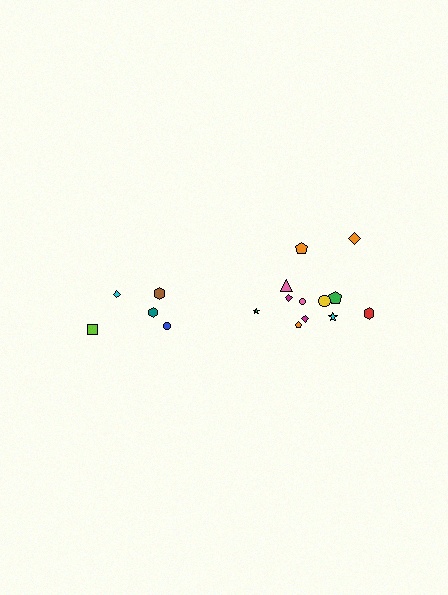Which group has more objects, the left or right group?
The right group.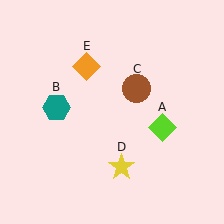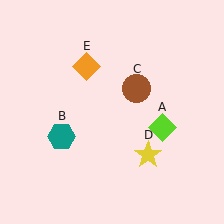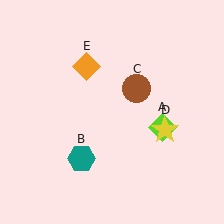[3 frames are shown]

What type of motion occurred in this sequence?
The teal hexagon (object B), yellow star (object D) rotated counterclockwise around the center of the scene.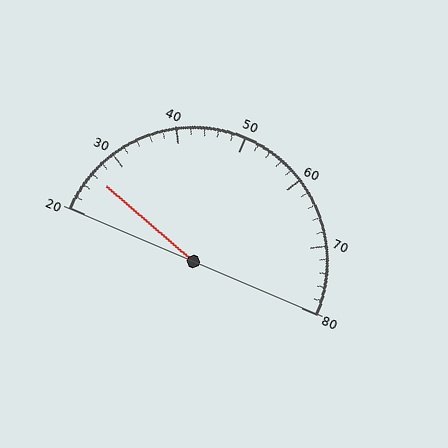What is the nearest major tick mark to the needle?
The nearest major tick mark is 30.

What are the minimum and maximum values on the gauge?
The gauge ranges from 20 to 80.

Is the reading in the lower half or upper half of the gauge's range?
The reading is in the lower half of the range (20 to 80).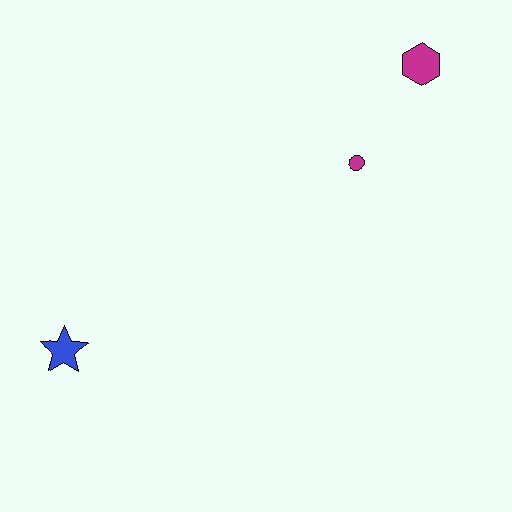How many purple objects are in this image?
There are no purple objects.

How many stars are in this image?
There is 1 star.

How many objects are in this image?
There are 3 objects.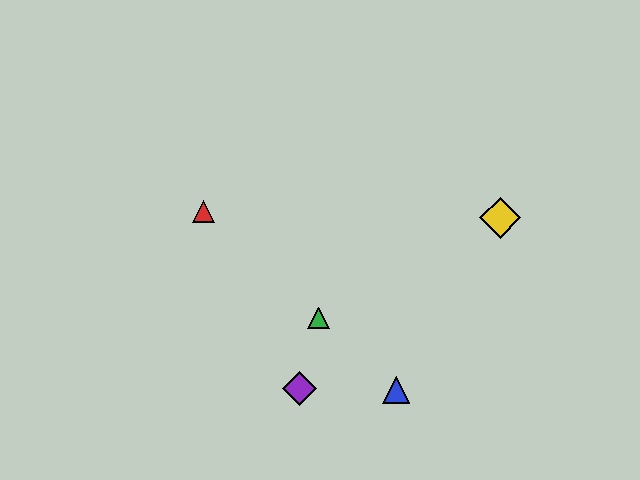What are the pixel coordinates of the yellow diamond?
The yellow diamond is at (500, 218).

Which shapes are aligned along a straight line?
The red triangle, the blue triangle, the green triangle are aligned along a straight line.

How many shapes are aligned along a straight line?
3 shapes (the red triangle, the blue triangle, the green triangle) are aligned along a straight line.